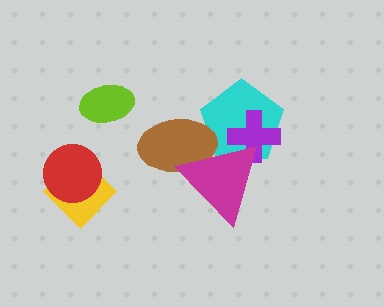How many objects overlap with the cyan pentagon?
3 objects overlap with the cyan pentagon.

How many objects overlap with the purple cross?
2 objects overlap with the purple cross.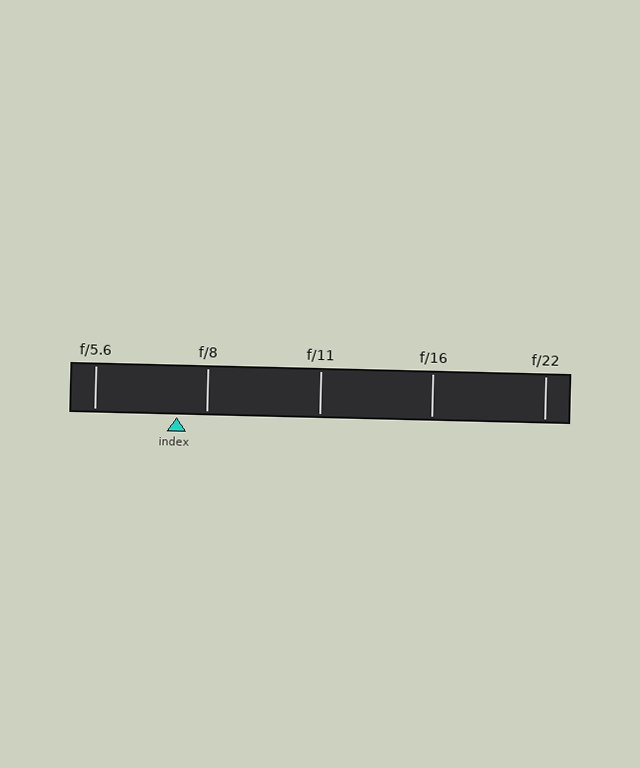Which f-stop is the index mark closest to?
The index mark is closest to f/8.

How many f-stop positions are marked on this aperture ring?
There are 5 f-stop positions marked.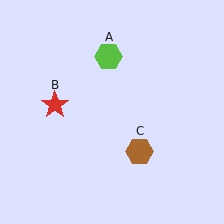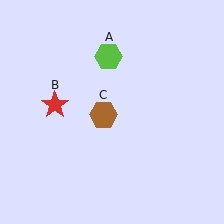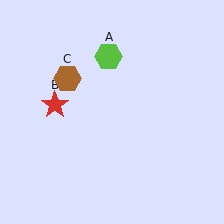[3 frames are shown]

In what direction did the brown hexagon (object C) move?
The brown hexagon (object C) moved up and to the left.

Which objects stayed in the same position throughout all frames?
Lime hexagon (object A) and red star (object B) remained stationary.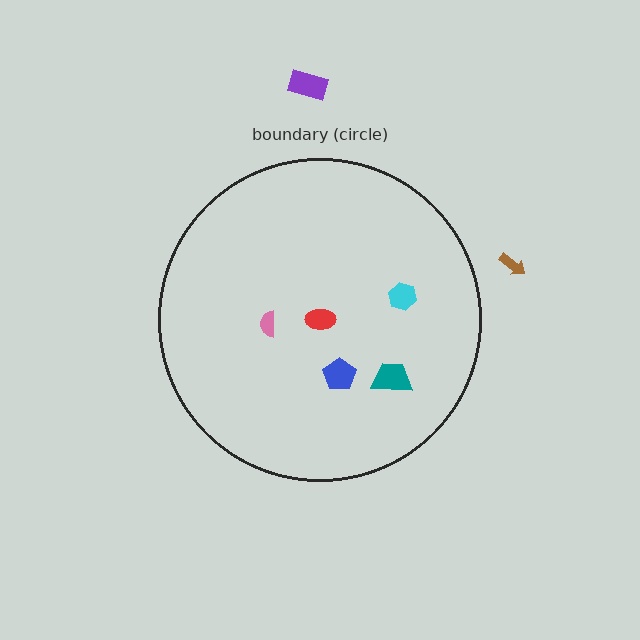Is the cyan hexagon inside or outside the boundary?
Inside.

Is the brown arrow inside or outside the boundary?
Outside.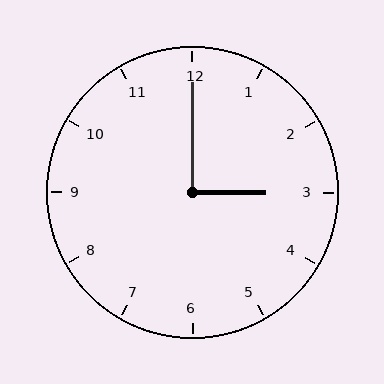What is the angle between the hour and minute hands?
Approximately 90 degrees.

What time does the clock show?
3:00.